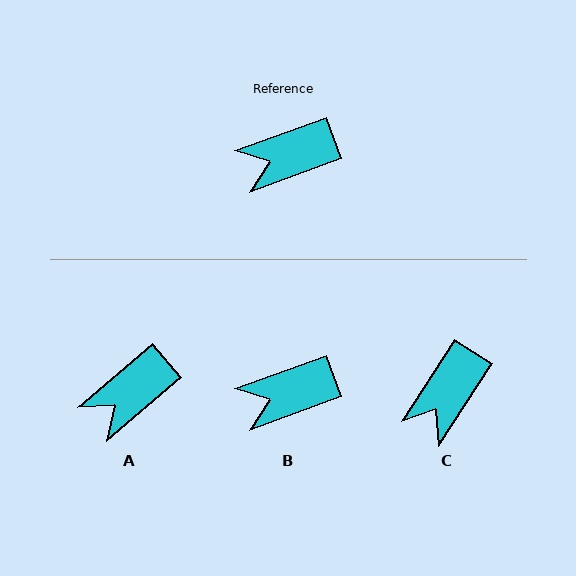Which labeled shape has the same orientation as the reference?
B.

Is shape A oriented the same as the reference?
No, it is off by about 21 degrees.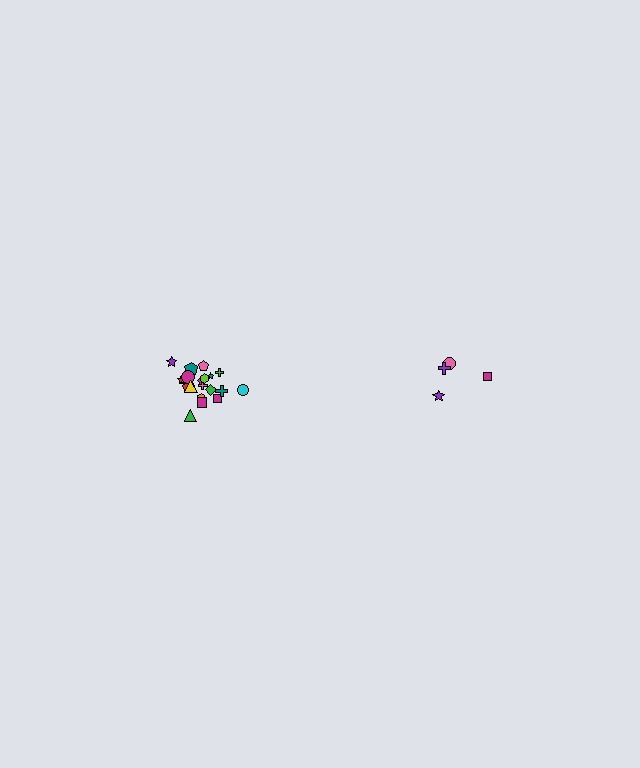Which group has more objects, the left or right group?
The left group.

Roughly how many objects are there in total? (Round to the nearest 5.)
Roughly 25 objects in total.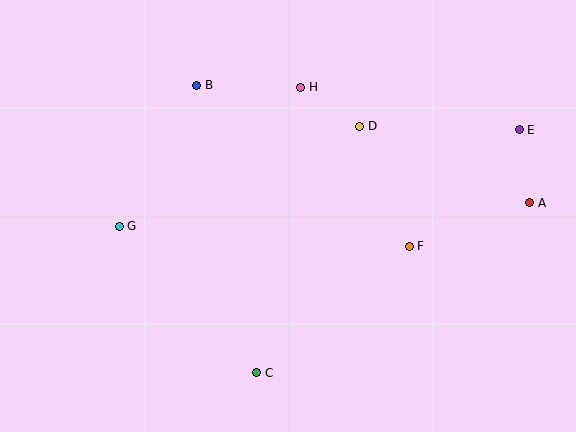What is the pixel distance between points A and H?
The distance between A and H is 257 pixels.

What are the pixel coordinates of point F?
Point F is at (409, 246).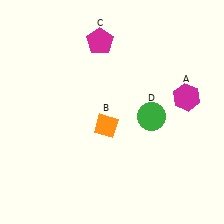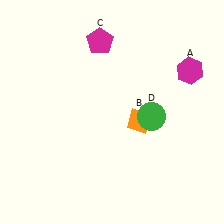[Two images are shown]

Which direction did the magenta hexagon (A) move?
The magenta hexagon (A) moved up.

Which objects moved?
The objects that moved are: the magenta hexagon (A), the orange diamond (B).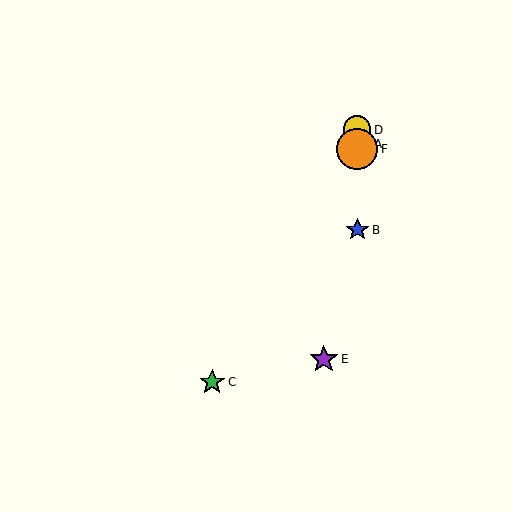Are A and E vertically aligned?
No, A is at x≈357 and E is at x≈324.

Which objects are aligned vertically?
Objects A, B, D, F are aligned vertically.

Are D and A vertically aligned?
Yes, both are at x≈357.